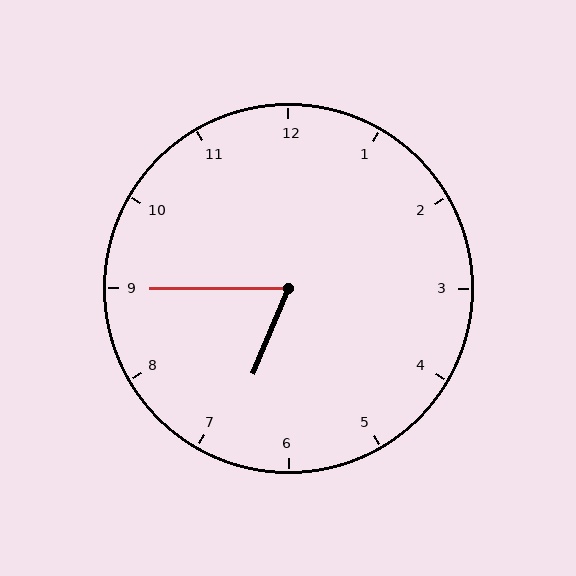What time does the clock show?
6:45.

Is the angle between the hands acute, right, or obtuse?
It is acute.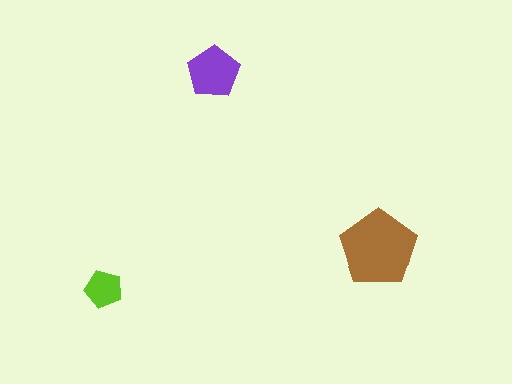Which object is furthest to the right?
The brown pentagon is rightmost.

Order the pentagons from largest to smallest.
the brown one, the purple one, the lime one.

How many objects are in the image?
There are 3 objects in the image.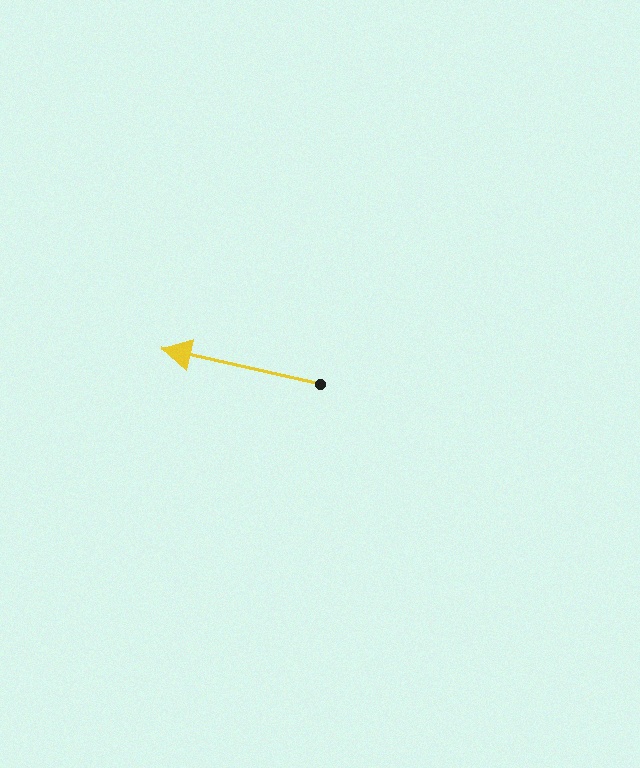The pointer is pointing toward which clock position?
Roughly 9 o'clock.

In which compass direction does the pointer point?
West.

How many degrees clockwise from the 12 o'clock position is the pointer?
Approximately 283 degrees.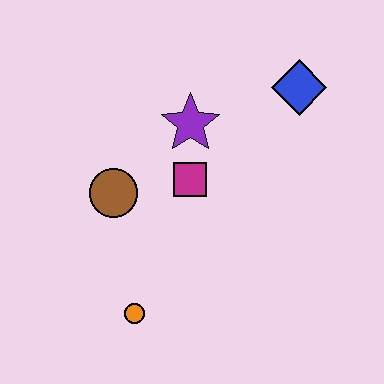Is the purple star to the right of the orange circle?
Yes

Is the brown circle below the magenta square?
Yes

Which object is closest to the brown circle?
The magenta square is closest to the brown circle.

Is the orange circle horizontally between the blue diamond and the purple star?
No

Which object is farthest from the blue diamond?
The orange circle is farthest from the blue diamond.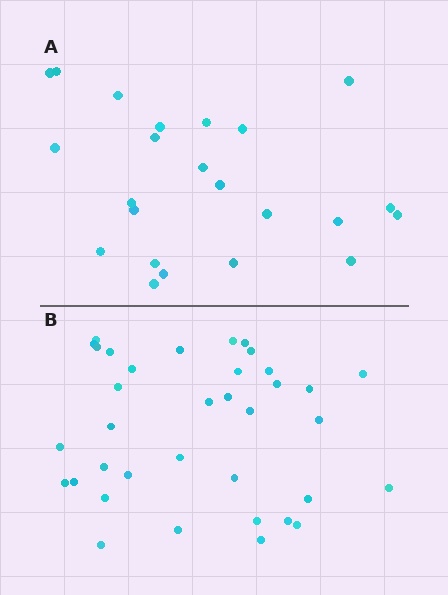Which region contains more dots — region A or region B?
Region B (the bottom region) has more dots.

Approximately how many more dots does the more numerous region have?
Region B has approximately 15 more dots than region A.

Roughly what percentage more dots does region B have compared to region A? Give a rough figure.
About 55% more.